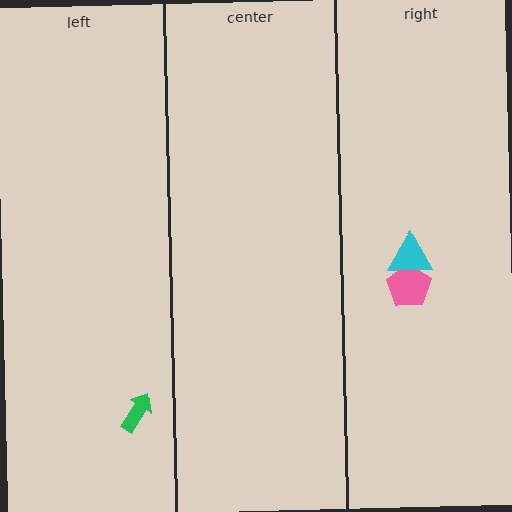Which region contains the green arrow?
The left region.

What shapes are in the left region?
The green arrow.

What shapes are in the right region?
The pink pentagon, the cyan triangle.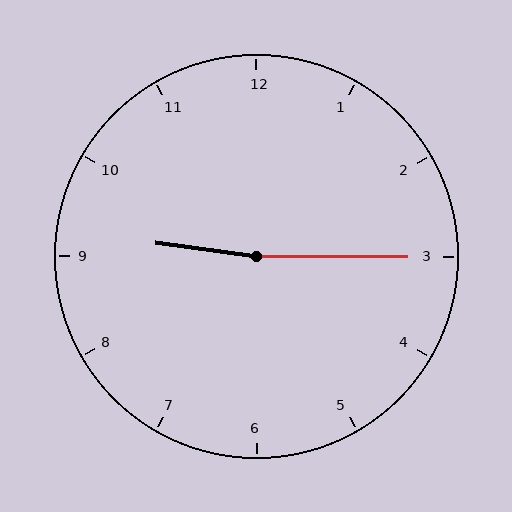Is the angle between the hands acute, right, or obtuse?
It is obtuse.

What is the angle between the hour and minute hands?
Approximately 172 degrees.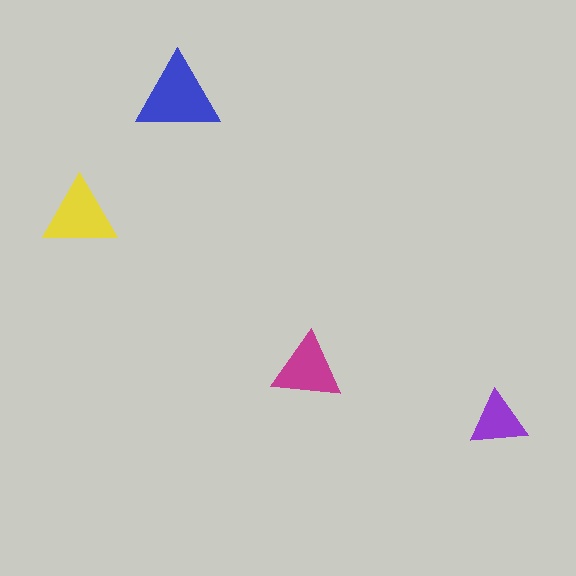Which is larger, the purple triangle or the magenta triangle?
The magenta one.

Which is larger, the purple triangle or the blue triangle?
The blue one.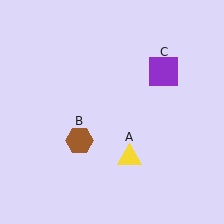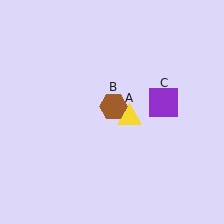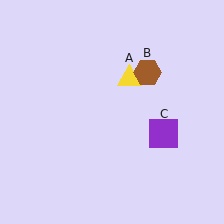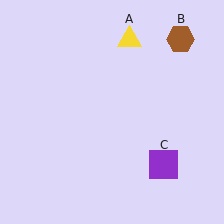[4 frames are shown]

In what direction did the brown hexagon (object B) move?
The brown hexagon (object B) moved up and to the right.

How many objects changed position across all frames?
3 objects changed position: yellow triangle (object A), brown hexagon (object B), purple square (object C).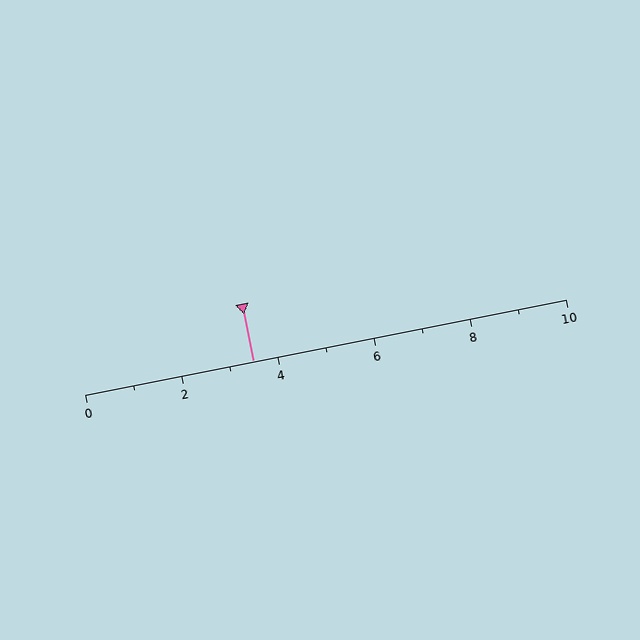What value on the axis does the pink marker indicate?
The marker indicates approximately 3.5.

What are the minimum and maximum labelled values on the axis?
The axis runs from 0 to 10.